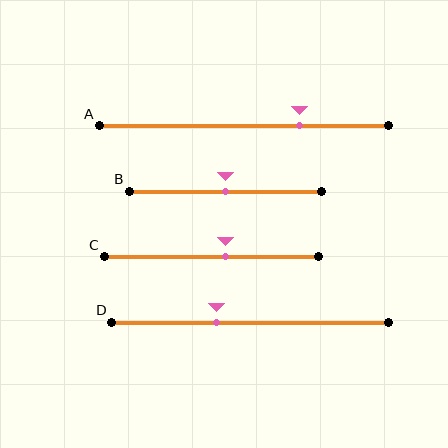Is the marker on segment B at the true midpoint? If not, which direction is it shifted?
Yes, the marker on segment B is at the true midpoint.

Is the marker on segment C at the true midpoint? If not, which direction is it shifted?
No, the marker on segment C is shifted to the right by about 7% of the segment length.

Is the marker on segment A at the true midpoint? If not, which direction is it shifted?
No, the marker on segment A is shifted to the right by about 19% of the segment length.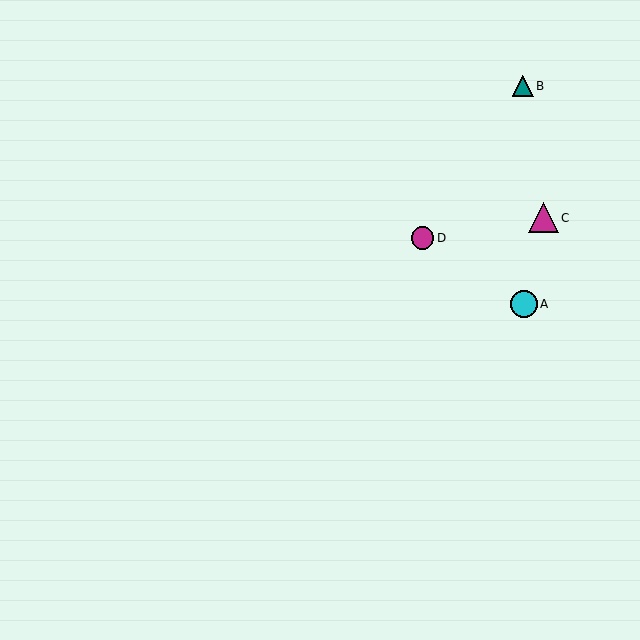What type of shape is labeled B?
Shape B is a teal triangle.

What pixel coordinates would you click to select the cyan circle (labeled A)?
Click at (524, 304) to select the cyan circle A.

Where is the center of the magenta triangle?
The center of the magenta triangle is at (544, 218).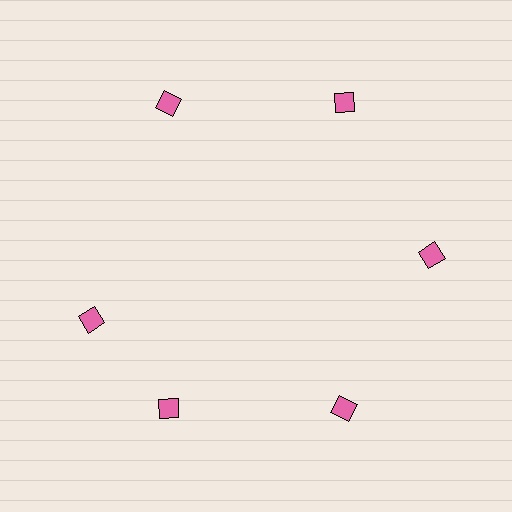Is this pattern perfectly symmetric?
No. The 6 pink diamonds are arranged in a ring, but one element near the 9 o'clock position is rotated out of alignment along the ring, breaking the 6-fold rotational symmetry.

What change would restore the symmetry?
The symmetry would be restored by rotating it back into even spacing with its neighbors so that all 6 diamonds sit at equal angles and equal distance from the center.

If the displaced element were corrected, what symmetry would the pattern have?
It would have 6-fold rotational symmetry — the pattern would map onto itself every 60 degrees.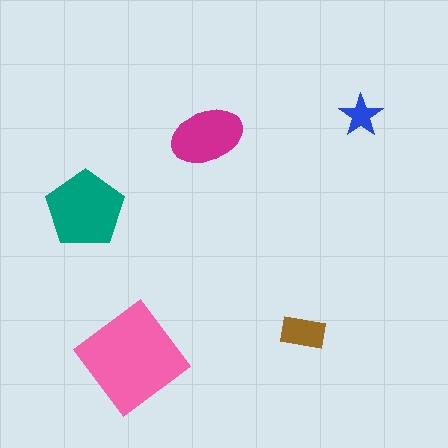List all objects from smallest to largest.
The blue star, the brown rectangle, the magenta ellipse, the teal pentagon, the pink diamond.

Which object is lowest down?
The pink diamond is bottommost.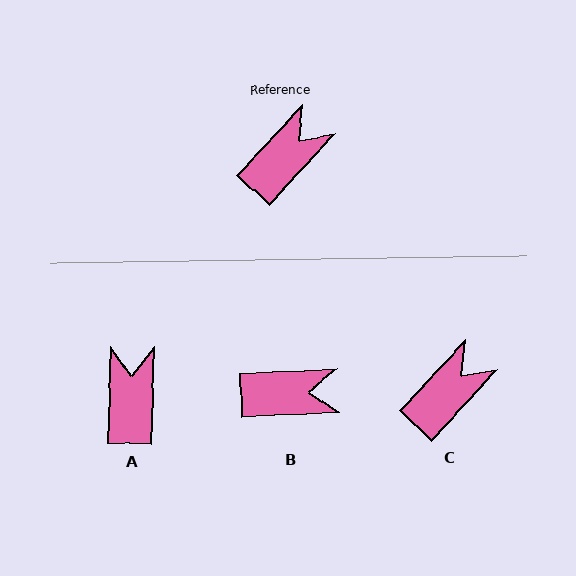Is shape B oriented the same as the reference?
No, it is off by about 45 degrees.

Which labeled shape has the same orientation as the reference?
C.